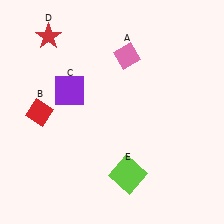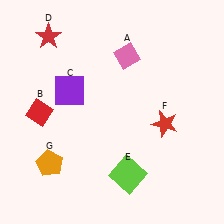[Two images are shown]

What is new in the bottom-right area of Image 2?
A red star (F) was added in the bottom-right area of Image 2.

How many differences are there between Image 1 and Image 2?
There are 2 differences between the two images.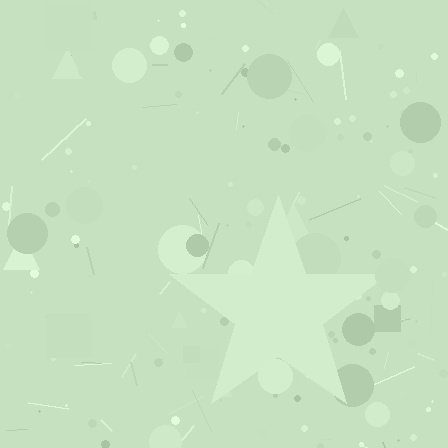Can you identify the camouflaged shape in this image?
The camouflaged shape is a star.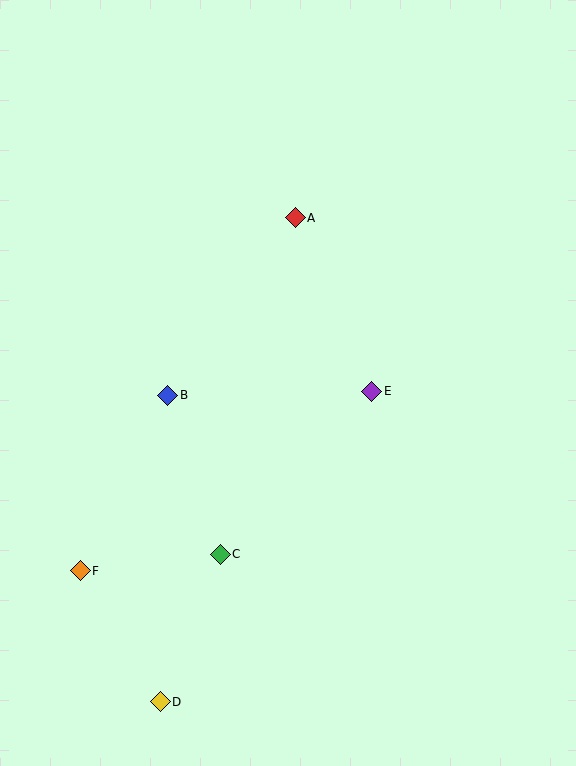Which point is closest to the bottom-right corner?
Point C is closest to the bottom-right corner.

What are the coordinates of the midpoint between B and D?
The midpoint between B and D is at (164, 548).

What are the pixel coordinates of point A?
Point A is at (295, 218).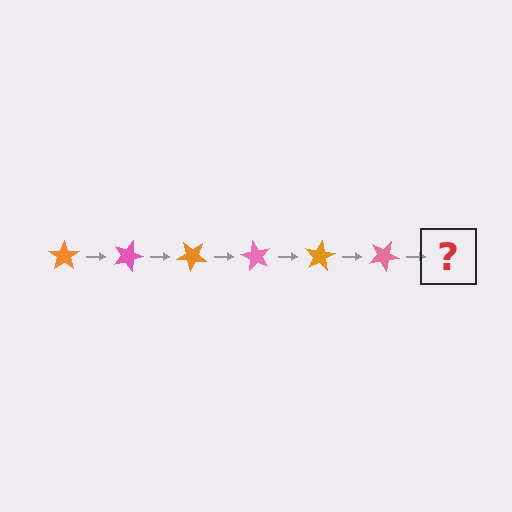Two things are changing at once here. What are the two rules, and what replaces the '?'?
The two rules are that it rotates 20 degrees each step and the color cycles through orange and pink. The '?' should be an orange star, rotated 120 degrees from the start.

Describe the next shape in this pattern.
It should be an orange star, rotated 120 degrees from the start.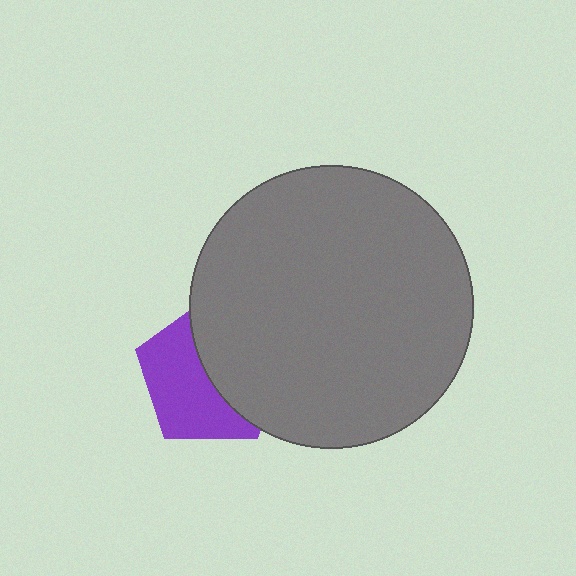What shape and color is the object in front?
The object in front is a gray circle.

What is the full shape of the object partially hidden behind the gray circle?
The partially hidden object is a purple pentagon.